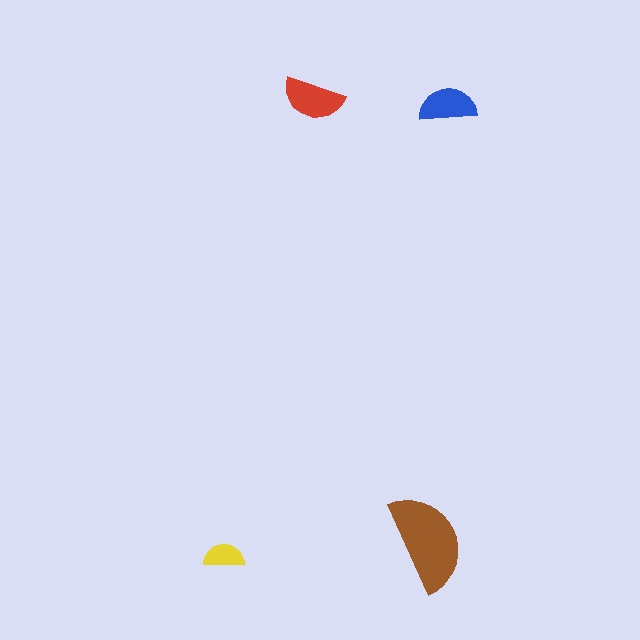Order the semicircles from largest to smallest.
the brown one, the red one, the blue one, the yellow one.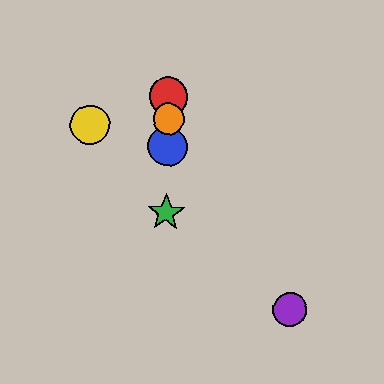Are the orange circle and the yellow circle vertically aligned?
No, the orange circle is at x≈168 and the yellow circle is at x≈90.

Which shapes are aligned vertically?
The red circle, the blue circle, the green star, the orange circle are aligned vertically.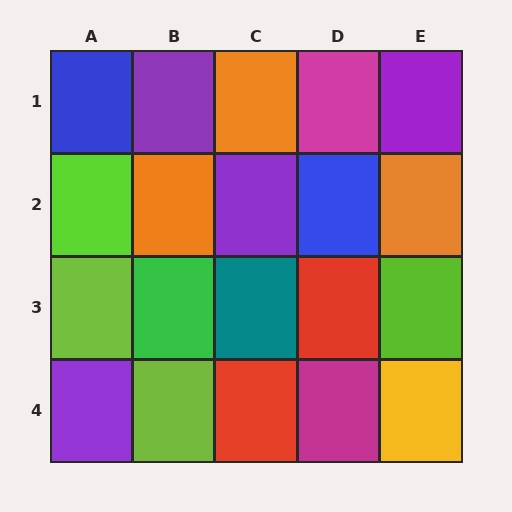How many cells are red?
2 cells are red.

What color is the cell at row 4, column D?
Magenta.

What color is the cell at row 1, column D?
Magenta.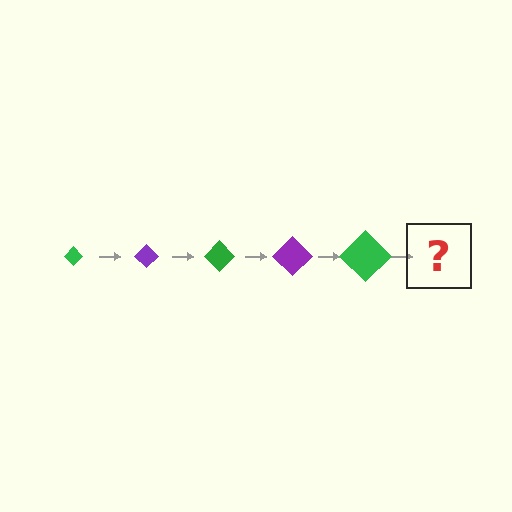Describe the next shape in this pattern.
It should be a purple diamond, larger than the previous one.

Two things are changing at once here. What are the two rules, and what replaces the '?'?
The two rules are that the diamond grows larger each step and the color cycles through green and purple. The '?' should be a purple diamond, larger than the previous one.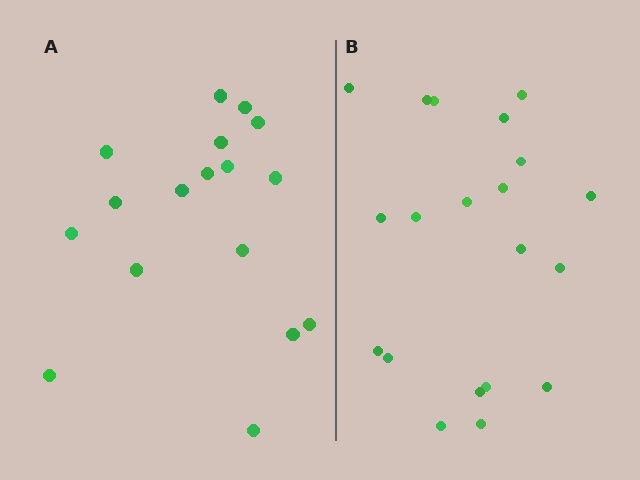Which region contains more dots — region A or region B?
Region B (the right region) has more dots.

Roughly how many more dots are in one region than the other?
Region B has just a few more — roughly 2 or 3 more dots than region A.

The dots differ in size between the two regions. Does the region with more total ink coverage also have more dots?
No. Region A has more total ink coverage because its dots are larger, but region B actually contains more individual dots. Total area can be misleading — the number of items is what matters here.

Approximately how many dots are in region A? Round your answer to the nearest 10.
About 20 dots. (The exact count is 17, which rounds to 20.)